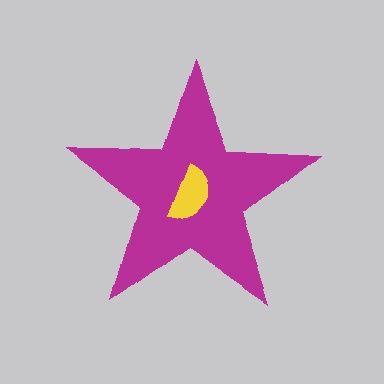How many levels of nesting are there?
2.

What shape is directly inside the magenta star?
The yellow semicircle.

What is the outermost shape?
The magenta star.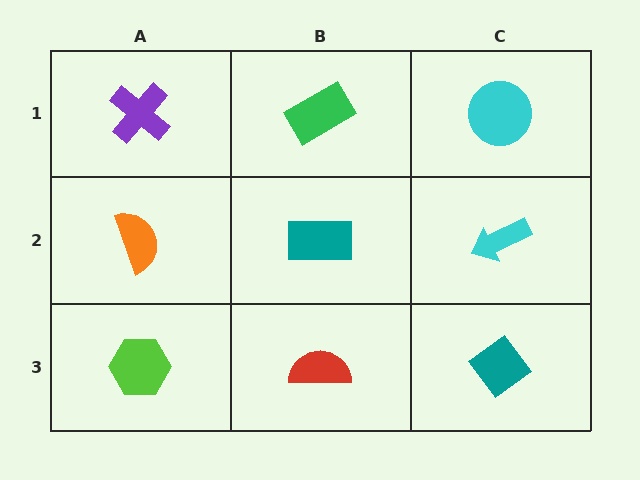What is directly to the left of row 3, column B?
A lime hexagon.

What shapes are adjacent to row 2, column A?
A purple cross (row 1, column A), a lime hexagon (row 3, column A), a teal rectangle (row 2, column B).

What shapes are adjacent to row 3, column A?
An orange semicircle (row 2, column A), a red semicircle (row 3, column B).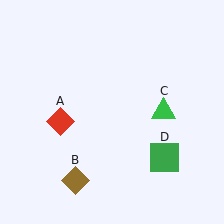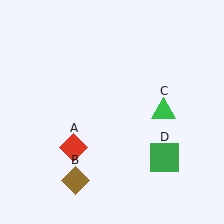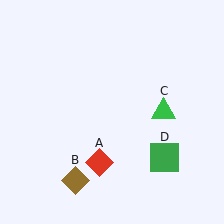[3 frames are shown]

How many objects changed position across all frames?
1 object changed position: red diamond (object A).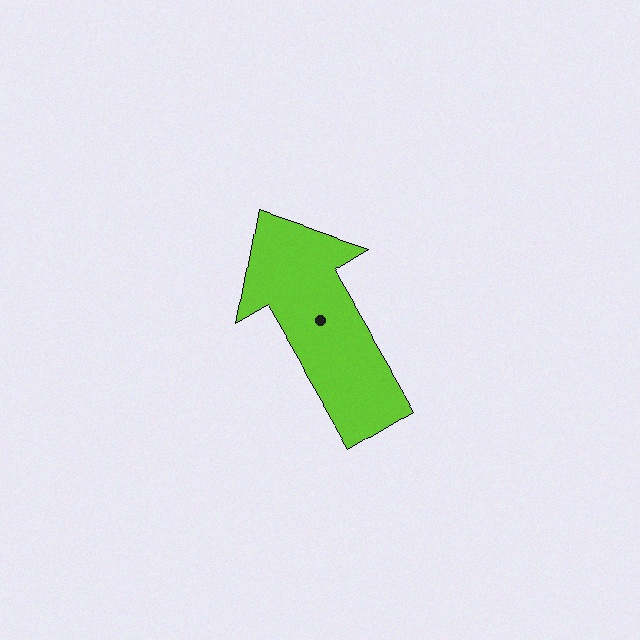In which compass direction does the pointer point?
Northwest.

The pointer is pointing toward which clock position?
Roughly 11 o'clock.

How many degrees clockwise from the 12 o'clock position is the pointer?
Approximately 330 degrees.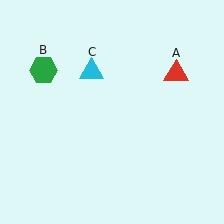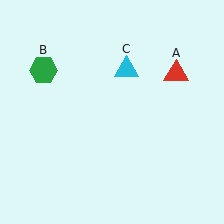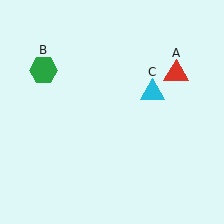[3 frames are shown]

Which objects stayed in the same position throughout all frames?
Red triangle (object A) and green hexagon (object B) remained stationary.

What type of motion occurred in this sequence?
The cyan triangle (object C) rotated clockwise around the center of the scene.